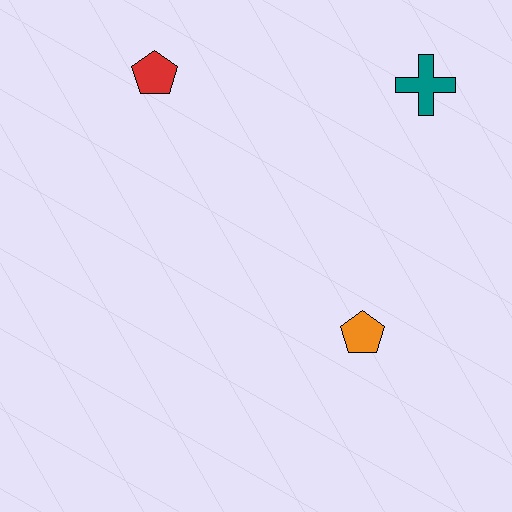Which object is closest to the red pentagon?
The teal cross is closest to the red pentagon.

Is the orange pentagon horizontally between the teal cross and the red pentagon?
Yes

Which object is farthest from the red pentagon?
The orange pentagon is farthest from the red pentagon.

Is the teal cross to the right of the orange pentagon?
Yes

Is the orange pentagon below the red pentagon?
Yes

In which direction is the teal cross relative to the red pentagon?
The teal cross is to the right of the red pentagon.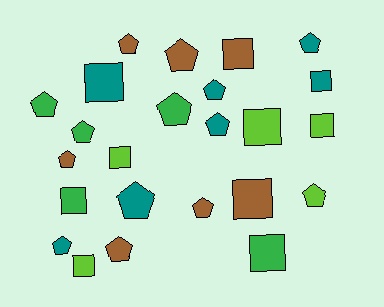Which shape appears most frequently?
Pentagon, with 14 objects.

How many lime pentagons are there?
There is 1 lime pentagon.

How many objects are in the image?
There are 24 objects.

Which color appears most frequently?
Brown, with 7 objects.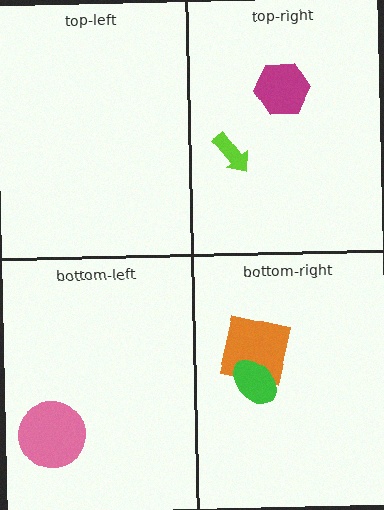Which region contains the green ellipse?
The bottom-right region.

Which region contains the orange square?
The bottom-right region.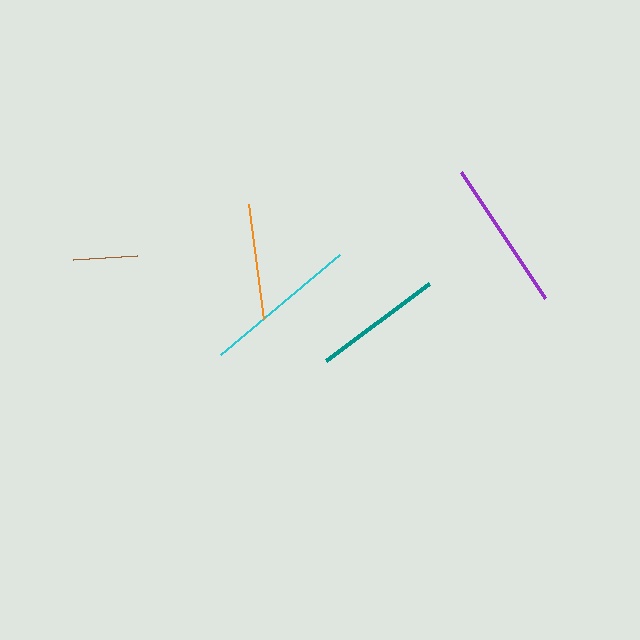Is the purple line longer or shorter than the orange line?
The purple line is longer than the orange line.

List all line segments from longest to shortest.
From longest to shortest: cyan, purple, teal, orange, brown.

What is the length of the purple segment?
The purple segment is approximately 152 pixels long.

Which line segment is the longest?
The cyan line is the longest at approximately 155 pixels.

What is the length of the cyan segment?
The cyan segment is approximately 155 pixels long.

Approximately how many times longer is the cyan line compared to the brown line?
The cyan line is approximately 2.4 times the length of the brown line.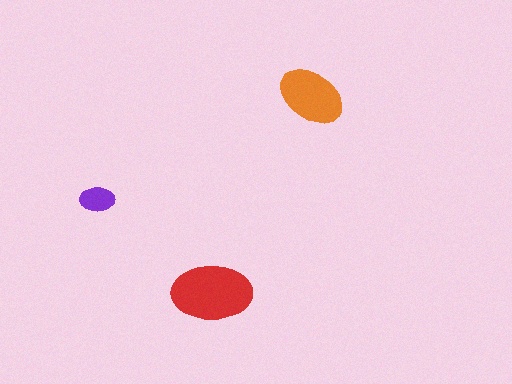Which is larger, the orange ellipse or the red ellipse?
The red one.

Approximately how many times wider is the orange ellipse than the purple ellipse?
About 2 times wider.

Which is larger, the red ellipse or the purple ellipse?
The red one.